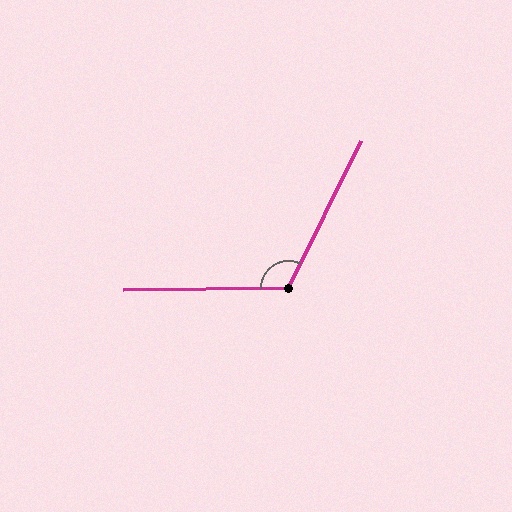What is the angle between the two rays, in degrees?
Approximately 117 degrees.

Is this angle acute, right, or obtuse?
It is obtuse.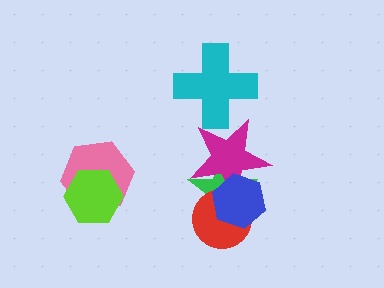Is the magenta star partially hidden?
Yes, it is partially covered by another shape.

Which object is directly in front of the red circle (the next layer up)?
The magenta star is directly in front of the red circle.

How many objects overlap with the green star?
3 objects overlap with the green star.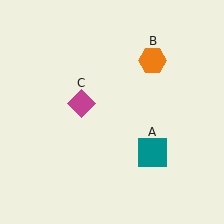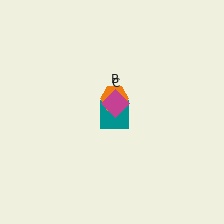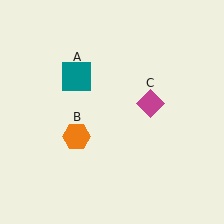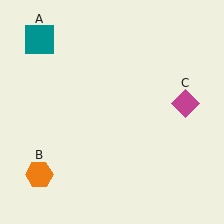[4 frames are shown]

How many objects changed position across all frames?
3 objects changed position: teal square (object A), orange hexagon (object B), magenta diamond (object C).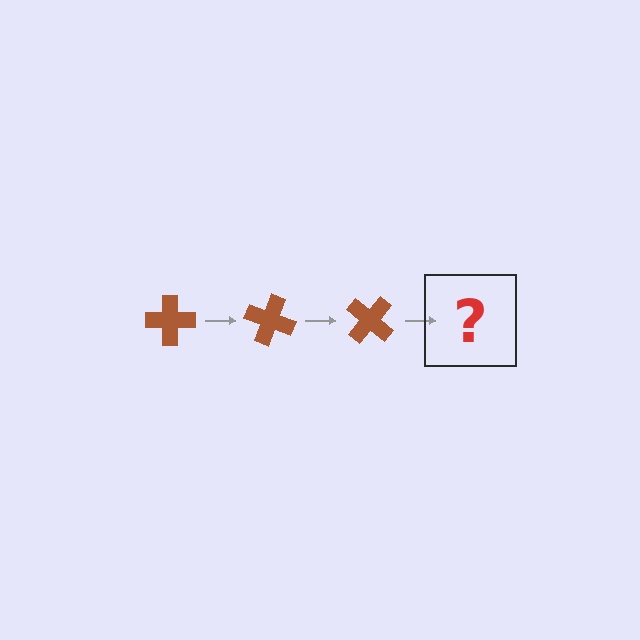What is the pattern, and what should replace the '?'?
The pattern is that the cross rotates 20 degrees each step. The '?' should be a brown cross rotated 60 degrees.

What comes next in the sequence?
The next element should be a brown cross rotated 60 degrees.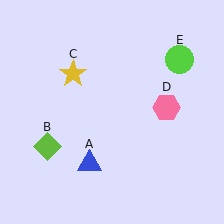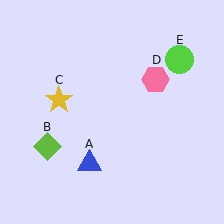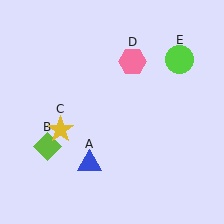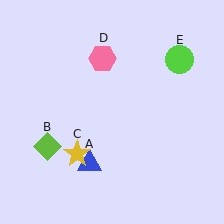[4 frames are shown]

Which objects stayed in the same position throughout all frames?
Blue triangle (object A) and lime diamond (object B) and lime circle (object E) remained stationary.